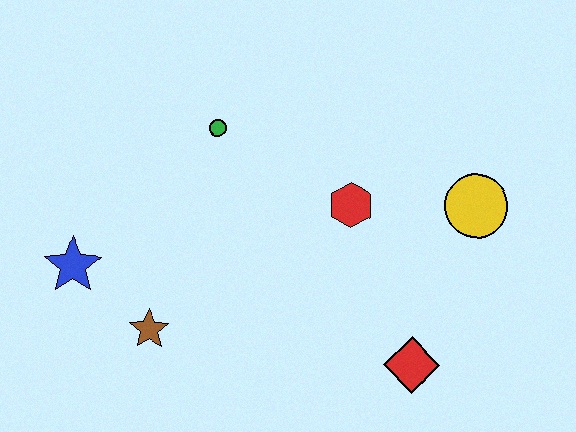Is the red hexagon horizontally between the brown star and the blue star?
No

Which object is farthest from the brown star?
The yellow circle is farthest from the brown star.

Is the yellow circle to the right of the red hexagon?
Yes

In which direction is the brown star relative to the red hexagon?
The brown star is to the left of the red hexagon.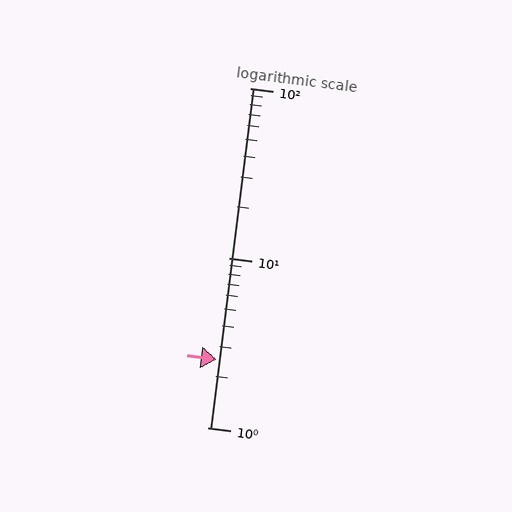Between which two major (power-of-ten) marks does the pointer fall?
The pointer is between 1 and 10.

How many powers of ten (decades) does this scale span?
The scale spans 2 decades, from 1 to 100.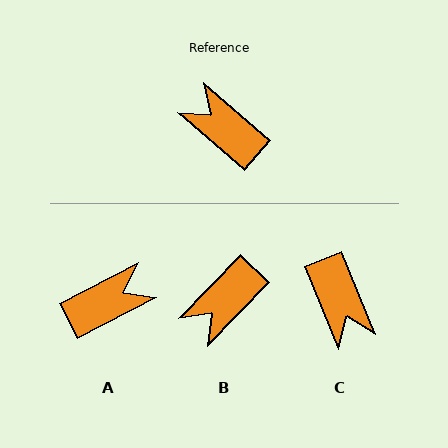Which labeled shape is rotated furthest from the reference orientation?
C, about 153 degrees away.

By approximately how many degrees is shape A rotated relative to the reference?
Approximately 112 degrees clockwise.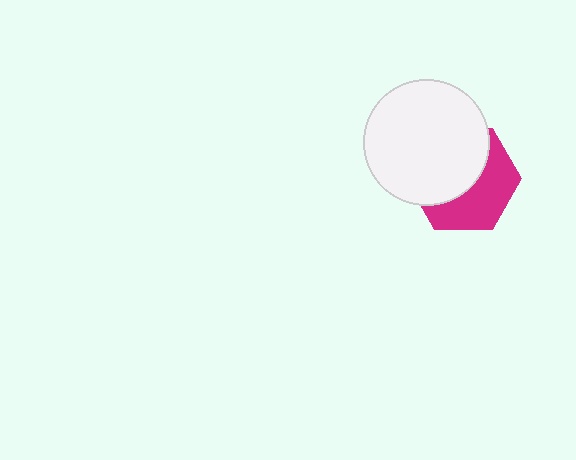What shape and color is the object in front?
The object in front is a white circle.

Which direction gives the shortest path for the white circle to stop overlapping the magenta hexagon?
Moving toward the upper-left gives the shortest separation.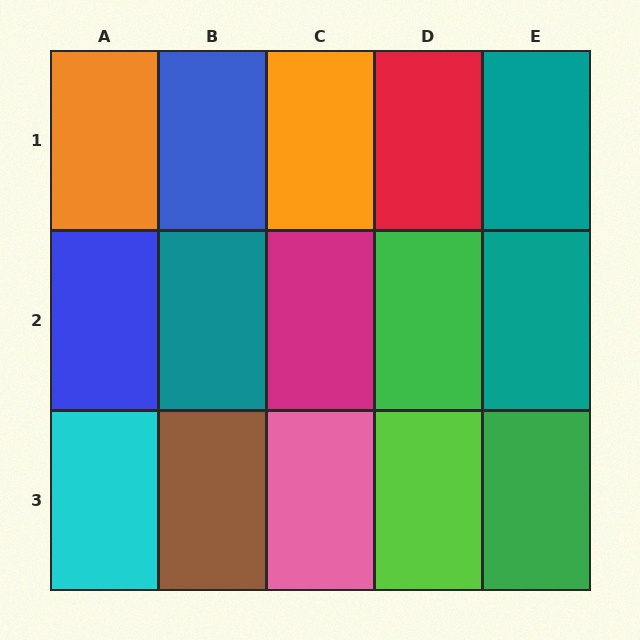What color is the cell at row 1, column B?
Blue.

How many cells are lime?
1 cell is lime.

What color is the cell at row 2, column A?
Blue.